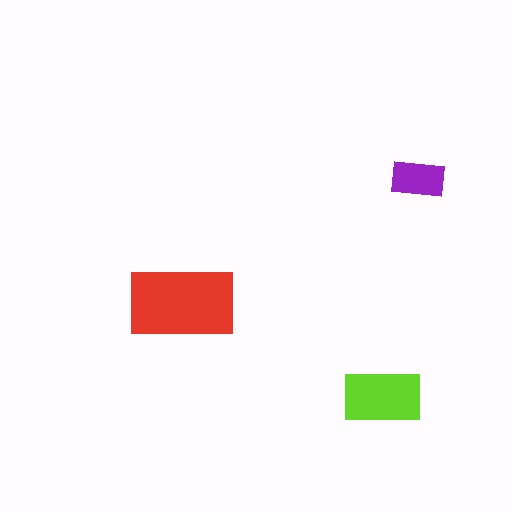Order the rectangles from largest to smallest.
the red one, the lime one, the purple one.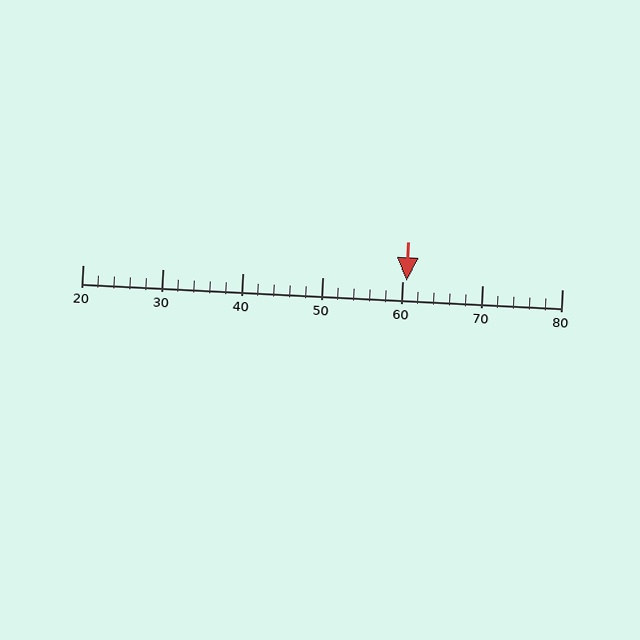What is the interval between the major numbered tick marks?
The major tick marks are spaced 10 units apart.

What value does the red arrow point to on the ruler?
The red arrow points to approximately 61.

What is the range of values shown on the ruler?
The ruler shows values from 20 to 80.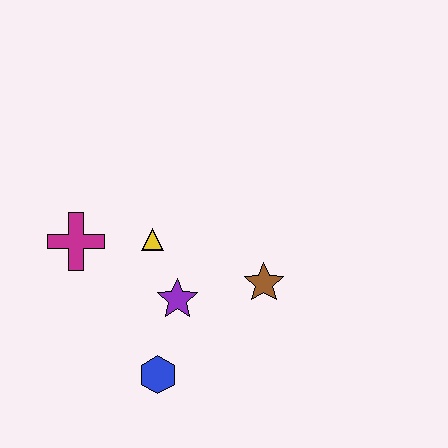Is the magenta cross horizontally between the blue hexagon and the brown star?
No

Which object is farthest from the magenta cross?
The brown star is farthest from the magenta cross.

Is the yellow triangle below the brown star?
No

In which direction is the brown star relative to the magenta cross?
The brown star is to the right of the magenta cross.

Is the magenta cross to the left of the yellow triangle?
Yes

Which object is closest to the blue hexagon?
The purple star is closest to the blue hexagon.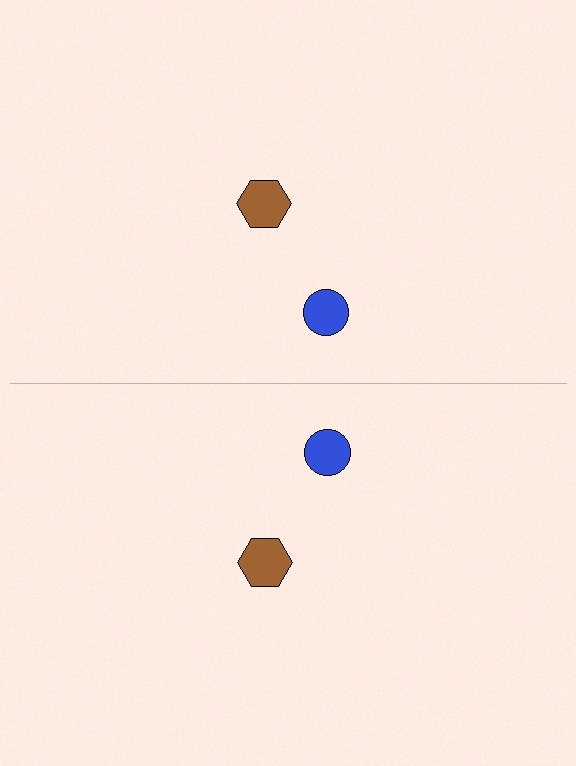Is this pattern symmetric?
Yes, this pattern has bilateral (reflection) symmetry.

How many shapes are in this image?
There are 4 shapes in this image.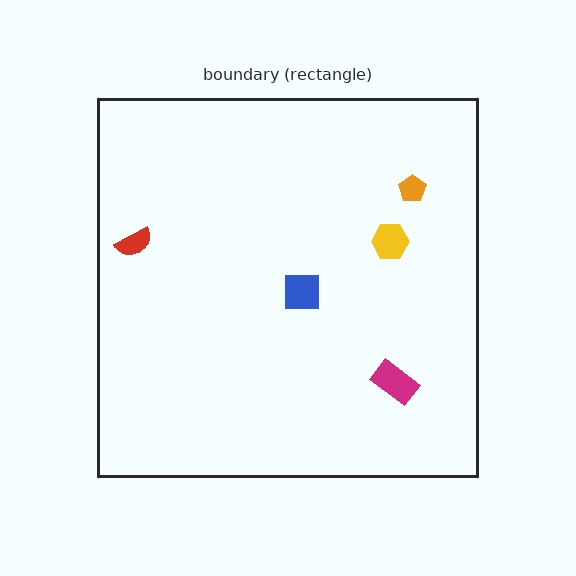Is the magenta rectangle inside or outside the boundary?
Inside.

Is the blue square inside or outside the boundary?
Inside.